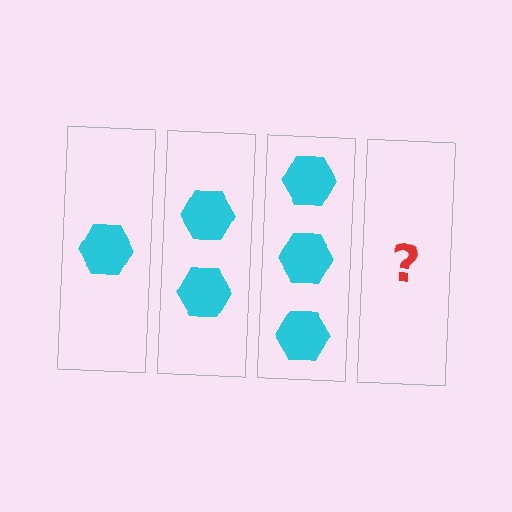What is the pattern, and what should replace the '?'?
The pattern is that each step adds one more hexagon. The '?' should be 4 hexagons.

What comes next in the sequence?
The next element should be 4 hexagons.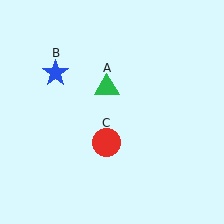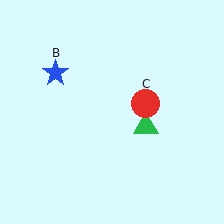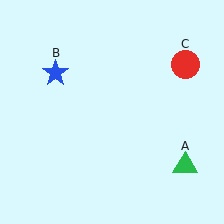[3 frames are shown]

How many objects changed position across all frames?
2 objects changed position: green triangle (object A), red circle (object C).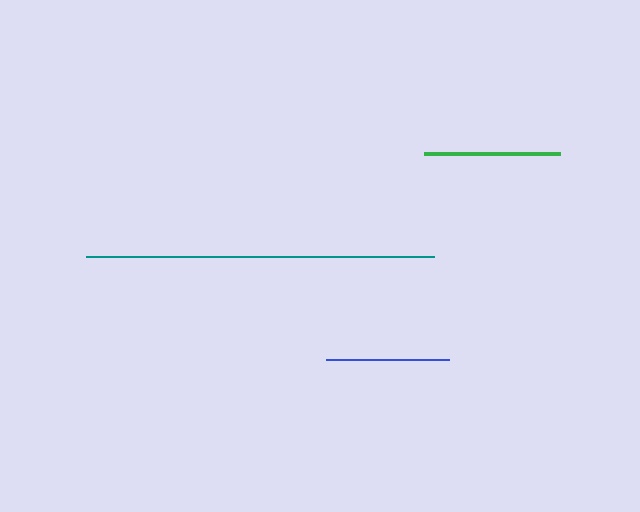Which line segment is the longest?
The teal line is the longest at approximately 348 pixels.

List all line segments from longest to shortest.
From longest to shortest: teal, green, blue.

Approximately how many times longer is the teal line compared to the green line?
The teal line is approximately 2.6 times the length of the green line.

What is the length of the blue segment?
The blue segment is approximately 122 pixels long.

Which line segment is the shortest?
The blue line is the shortest at approximately 122 pixels.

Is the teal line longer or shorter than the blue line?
The teal line is longer than the blue line.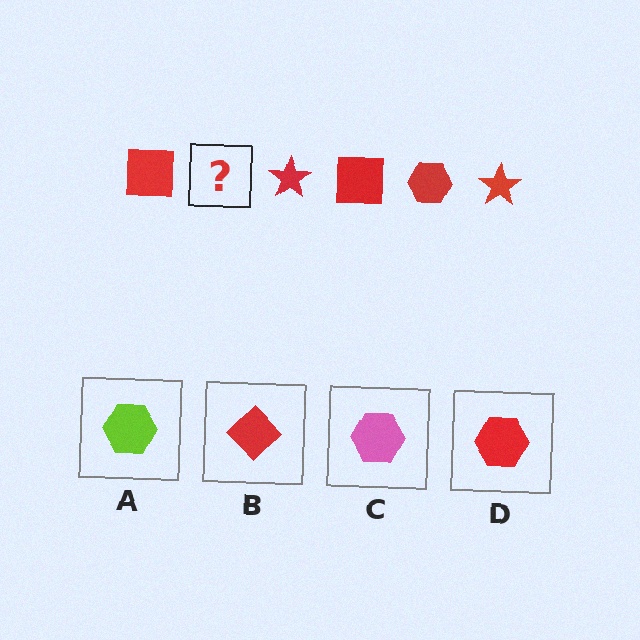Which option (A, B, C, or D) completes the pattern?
D.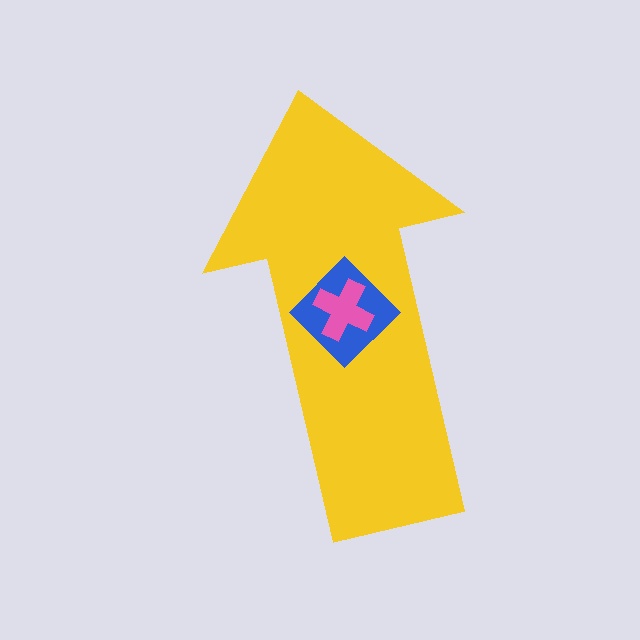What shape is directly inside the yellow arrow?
The blue diamond.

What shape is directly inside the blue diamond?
The pink cross.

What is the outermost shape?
The yellow arrow.